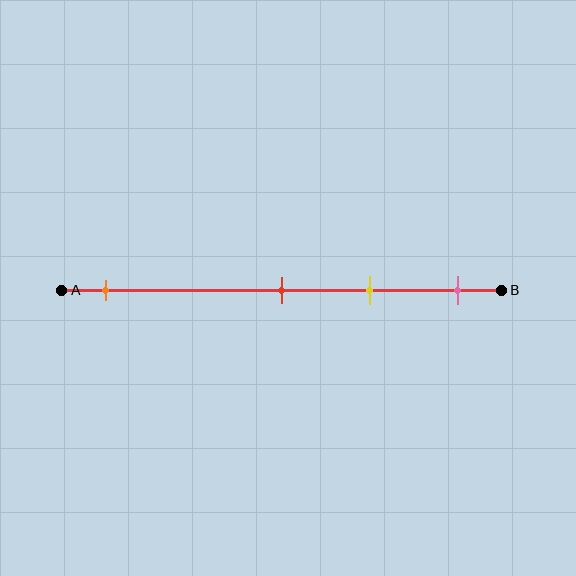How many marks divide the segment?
There are 4 marks dividing the segment.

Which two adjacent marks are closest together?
The red and yellow marks are the closest adjacent pair.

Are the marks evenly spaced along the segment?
No, the marks are not evenly spaced.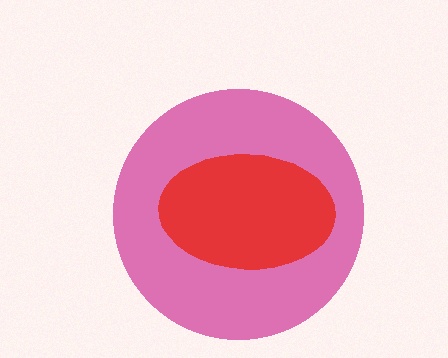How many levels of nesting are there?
2.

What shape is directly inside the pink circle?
The red ellipse.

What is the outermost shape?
The pink circle.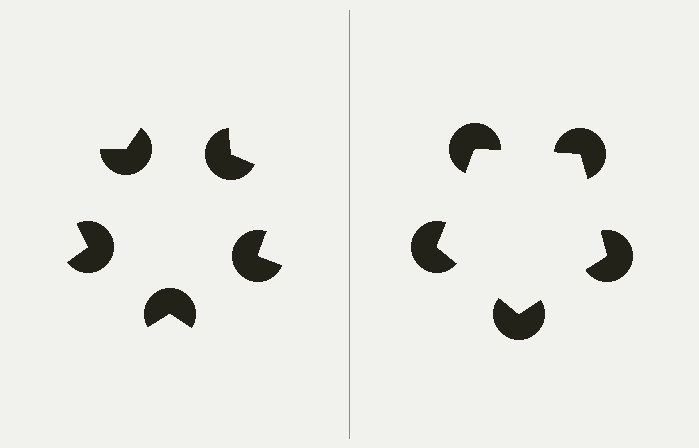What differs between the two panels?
The pac-man discs are positioned identically on both sides; only the wedge orientations differ. On the right they align to a pentagon; on the left they are misaligned.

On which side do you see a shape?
An illusory pentagon appears on the right side. On the left side the wedge cuts are rotated, so no coherent shape forms.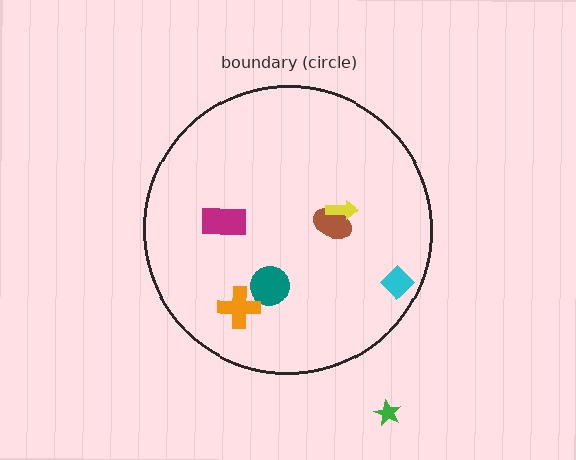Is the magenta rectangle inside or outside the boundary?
Inside.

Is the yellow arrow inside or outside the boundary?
Inside.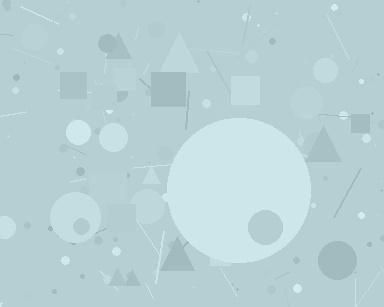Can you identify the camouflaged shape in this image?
The camouflaged shape is a circle.